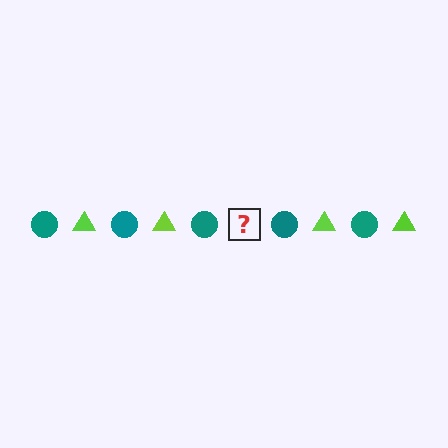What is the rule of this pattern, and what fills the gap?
The rule is that the pattern alternates between teal circle and lime triangle. The gap should be filled with a lime triangle.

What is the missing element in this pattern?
The missing element is a lime triangle.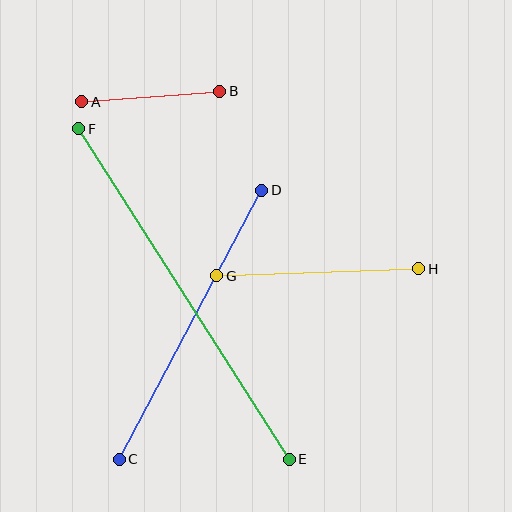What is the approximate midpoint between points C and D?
The midpoint is at approximately (190, 325) pixels.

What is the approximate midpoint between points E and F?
The midpoint is at approximately (184, 294) pixels.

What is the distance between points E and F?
The distance is approximately 392 pixels.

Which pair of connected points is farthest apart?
Points E and F are farthest apart.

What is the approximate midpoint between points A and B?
The midpoint is at approximately (151, 97) pixels.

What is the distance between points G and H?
The distance is approximately 202 pixels.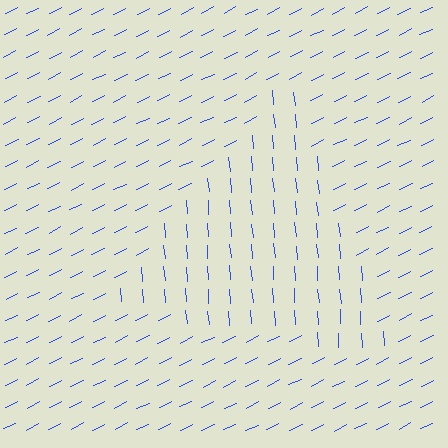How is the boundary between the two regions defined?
The boundary is defined purely by a change in line orientation (approximately 68 degrees difference). All lines are the same color and thickness.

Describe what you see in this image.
The image is filled with small blue line segments. A triangle region in the image has lines oriented differently from the surrounding lines, creating a visible texture boundary.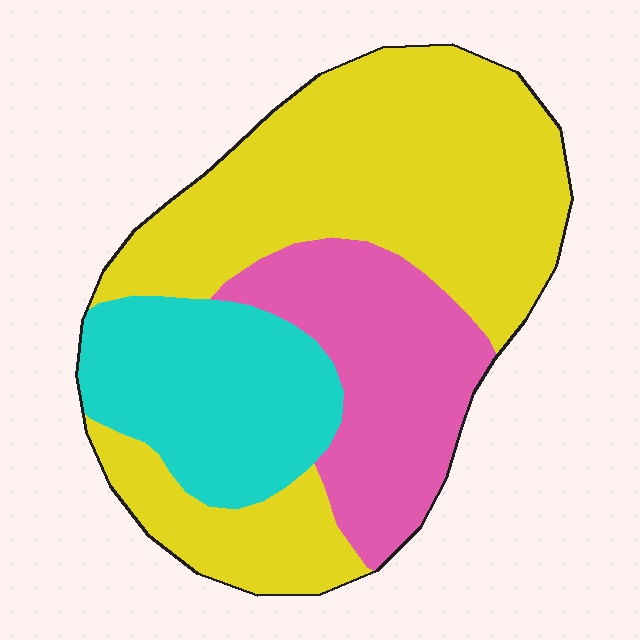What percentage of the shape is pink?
Pink takes up about one quarter (1/4) of the shape.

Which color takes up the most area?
Yellow, at roughly 55%.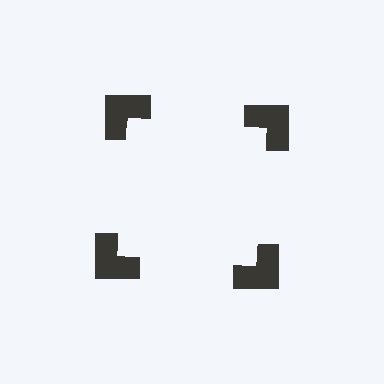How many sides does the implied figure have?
4 sides.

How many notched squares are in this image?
There are 4 — one at each vertex of the illusory square.